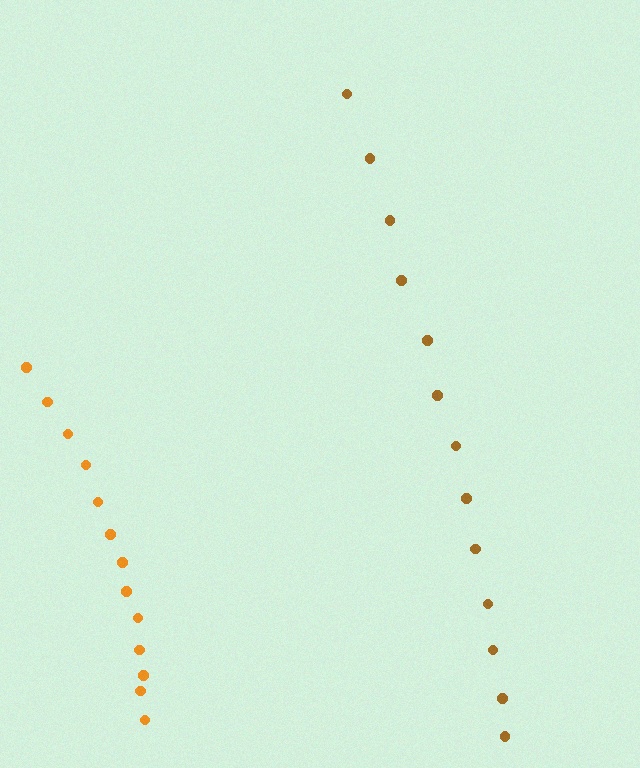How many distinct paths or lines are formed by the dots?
There are 2 distinct paths.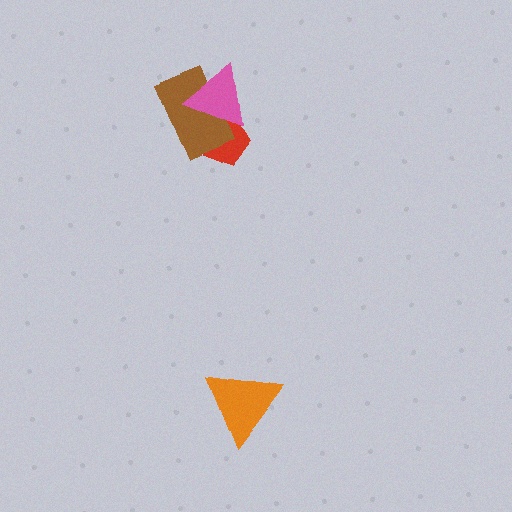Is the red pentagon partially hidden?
Yes, it is partially covered by another shape.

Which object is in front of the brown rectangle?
The pink triangle is in front of the brown rectangle.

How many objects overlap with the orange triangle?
0 objects overlap with the orange triangle.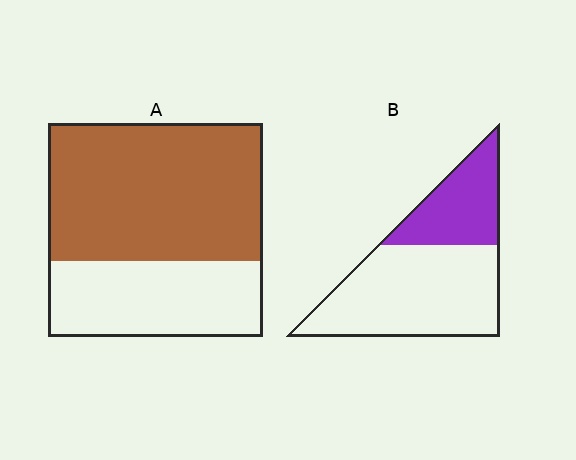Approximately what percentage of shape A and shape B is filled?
A is approximately 65% and B is approximately 35%.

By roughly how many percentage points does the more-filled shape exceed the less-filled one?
By roughly 30 percentage points (A over B).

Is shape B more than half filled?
No.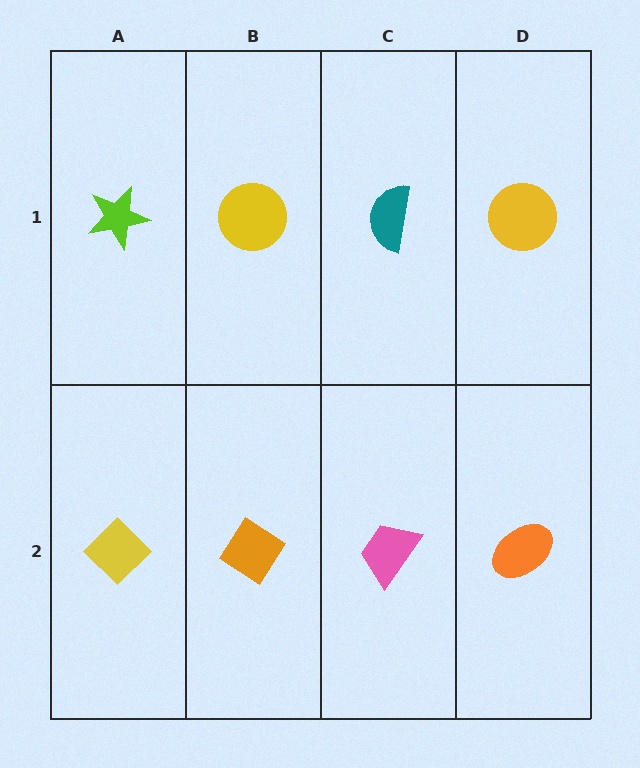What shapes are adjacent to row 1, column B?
An orange diamond (row 2, column B), a lime star (row 1, column A), a teal semicircle (row 1, column C).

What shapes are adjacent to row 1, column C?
A pink trapezoid (row 2, column C), a yellow circle (row 1, column B), a yellow circle (row 1, column D).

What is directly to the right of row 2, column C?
An orange ellipse.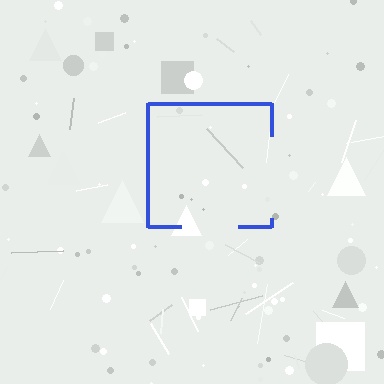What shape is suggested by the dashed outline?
The dashed outline suggests a square.